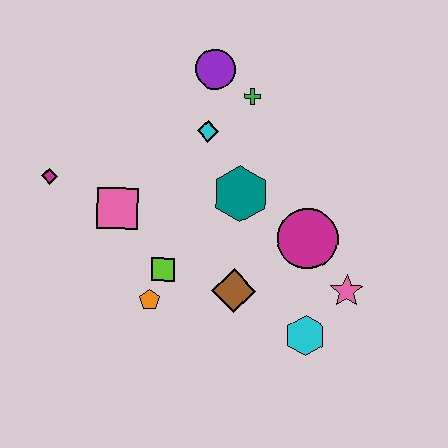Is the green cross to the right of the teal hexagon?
Yes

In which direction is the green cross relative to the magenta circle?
The green cross is above the magenta circle.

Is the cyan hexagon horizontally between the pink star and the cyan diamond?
Yes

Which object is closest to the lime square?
The orange pentagon is closest to the lime square.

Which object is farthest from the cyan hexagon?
The magenta diamond is farthest from the cyan hexagon.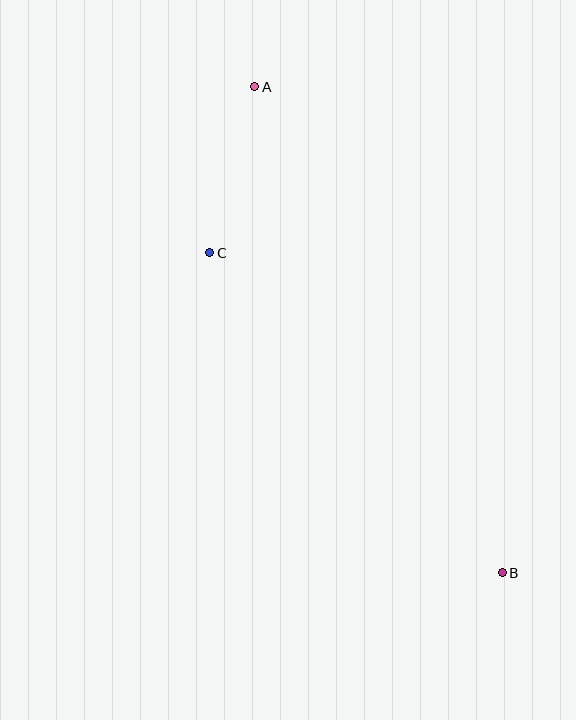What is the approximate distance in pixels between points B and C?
The distance between B and C is approximately 433 pixels.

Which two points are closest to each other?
Points A and C are closest to each other.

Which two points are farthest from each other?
Points A and B are farthest from each other.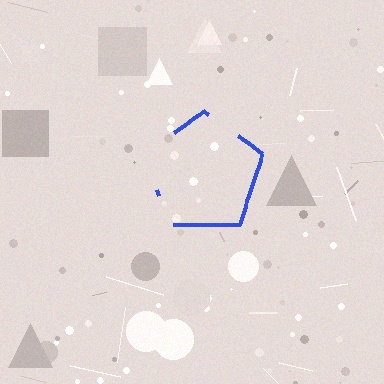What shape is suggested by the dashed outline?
The dashed outline suggests a pentagon.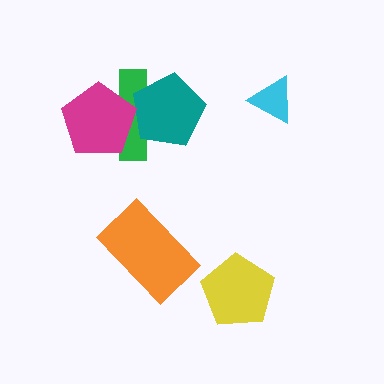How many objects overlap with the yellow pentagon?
0 objects overlap with the yellow pentagon.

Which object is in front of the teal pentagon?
The magenta pentagon is in front of the teal pentagon.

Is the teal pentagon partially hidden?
Yes, it is partially covered by another shape.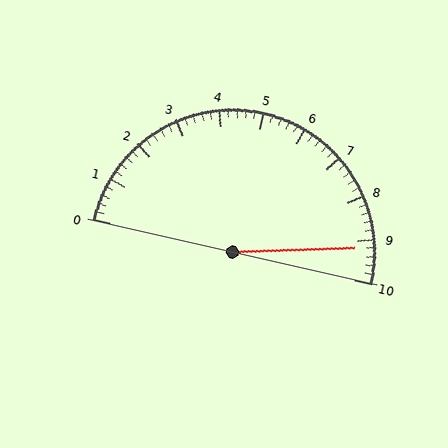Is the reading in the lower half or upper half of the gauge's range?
The reading is in the upper half of the range (0 to 10).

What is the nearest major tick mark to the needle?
The nearest major tick mark is 9.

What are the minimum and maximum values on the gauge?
The gauge ranges from 0 to 10.